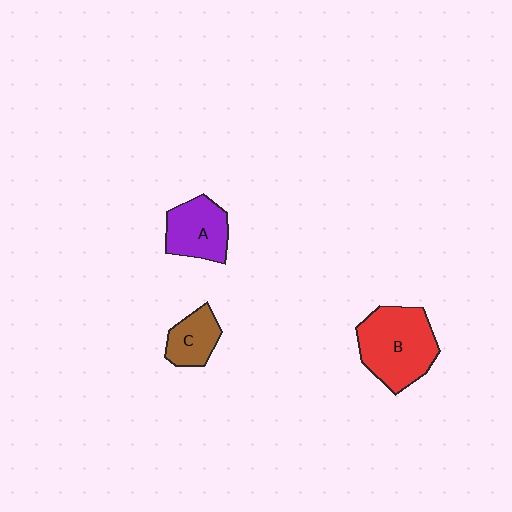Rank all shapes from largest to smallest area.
From largest to smallest: B (red), A (purple), C (brown).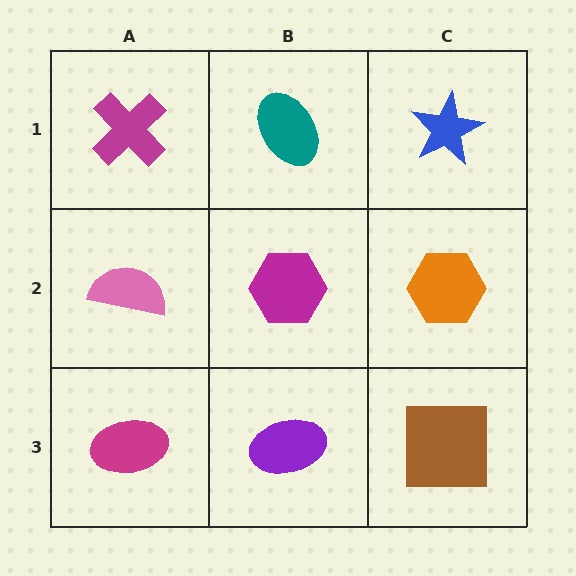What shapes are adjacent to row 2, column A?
A magenta cross (row 1, column A), a magenta ellipse (row 3, column A), a magenta hexagon (row 2, column B).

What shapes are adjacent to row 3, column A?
A pink semicircle (row 2, column A), a purple ellipse (row 3, column B).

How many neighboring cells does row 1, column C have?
2.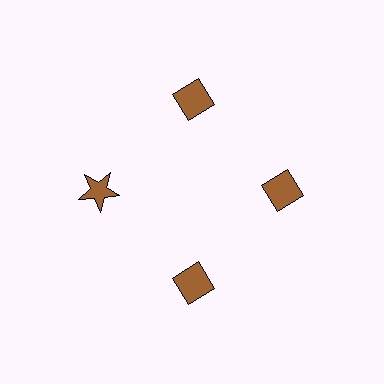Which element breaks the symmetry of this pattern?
The brown star at roughly the 9 o'clock position breaks the symmetry. All other shapes are brown diamonds.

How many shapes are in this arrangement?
There are 4 shapes arranged in a ring pattern.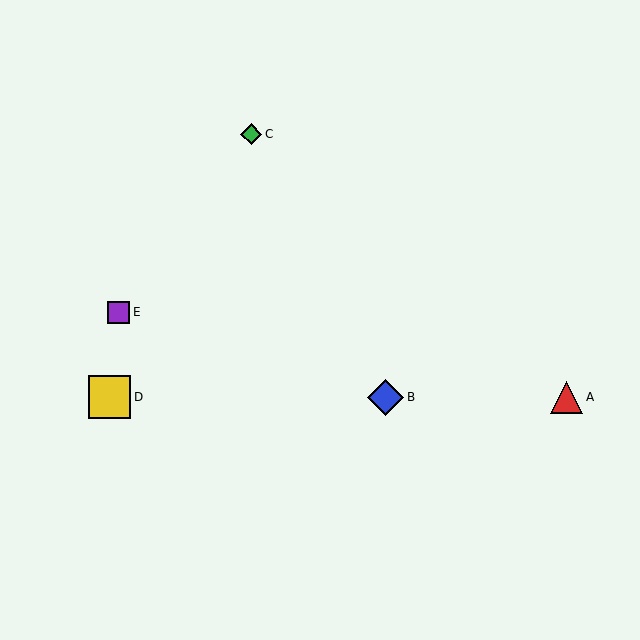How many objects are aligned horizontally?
3 objects (A, B, D) are aligned horizontally.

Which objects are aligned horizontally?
Objects A, B, D are aligned horizontally.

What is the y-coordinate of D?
Object D is at y≈397.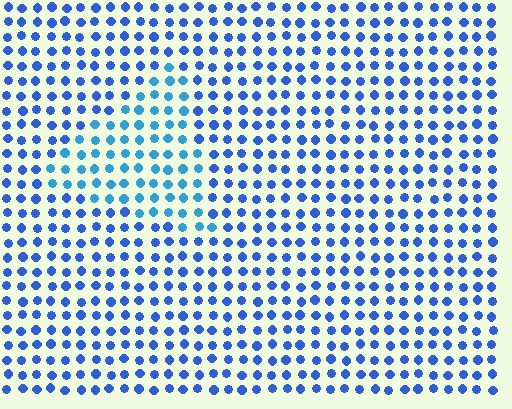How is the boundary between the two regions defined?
The boundary is defined purely by a slight shift in hue (about 25 degrees). Spacing, size, and orientation are identical on both sides.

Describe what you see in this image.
The image is filled with small blue elements in a uniform arrangement. A triangle-shaped region is visible where the elements are tinted to a slightly different hue, forming a subtle color boundary.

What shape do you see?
I see a triangle.